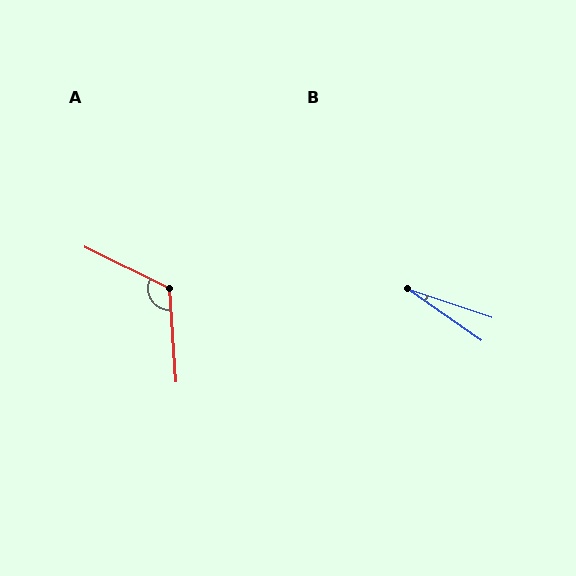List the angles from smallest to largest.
B (16°), A (121°).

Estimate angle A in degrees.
Approximately 121 degrees.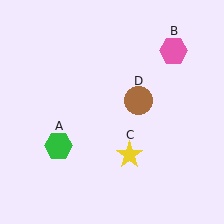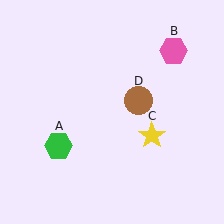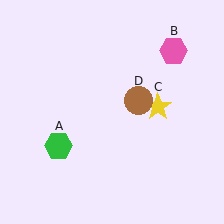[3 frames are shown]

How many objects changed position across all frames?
1 object changed position: yellow star (object C).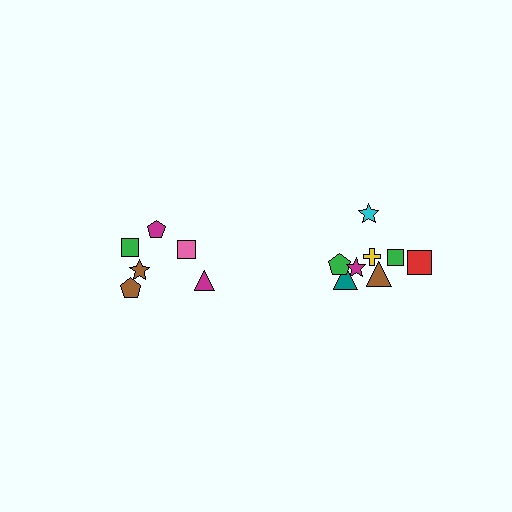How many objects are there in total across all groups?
There are 14 objects.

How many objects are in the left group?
There are 6 objects.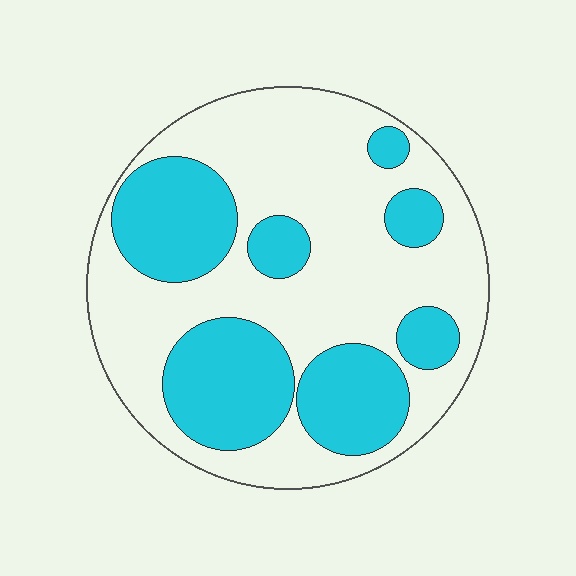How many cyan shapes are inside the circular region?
7.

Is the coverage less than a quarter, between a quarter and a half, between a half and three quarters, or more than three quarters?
Between a quarter and a half.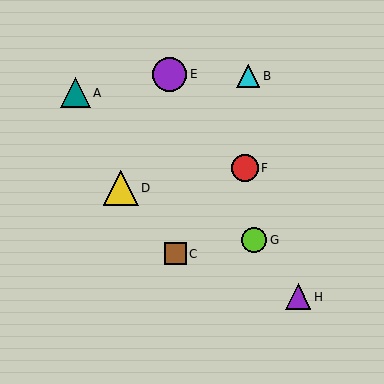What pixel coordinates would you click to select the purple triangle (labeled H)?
Click at (298, 297) to select the purple triangle H.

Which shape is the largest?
The yellow triangle (labeled D) is the largest.